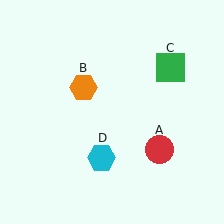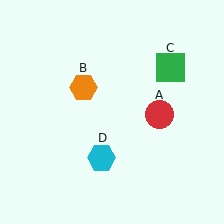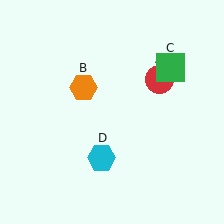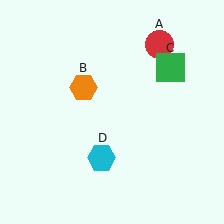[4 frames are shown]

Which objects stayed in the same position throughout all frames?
Orange hexagon (object B) and green square (object C) and cyan hexagon (object D) remained stationary.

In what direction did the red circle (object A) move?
The red circle (object A) moved up.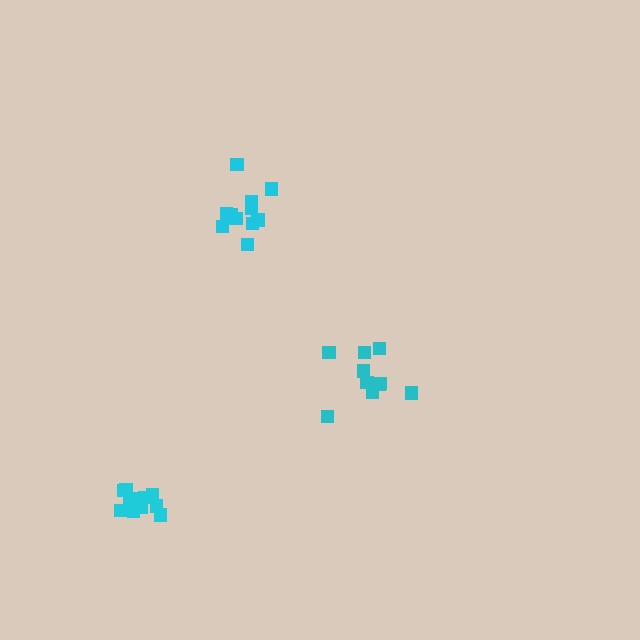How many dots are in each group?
Group 1: 10 dots, Group 2: 12 dots, Group 3: 13 dots (35 total).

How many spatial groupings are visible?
There are 3 spatial groupings.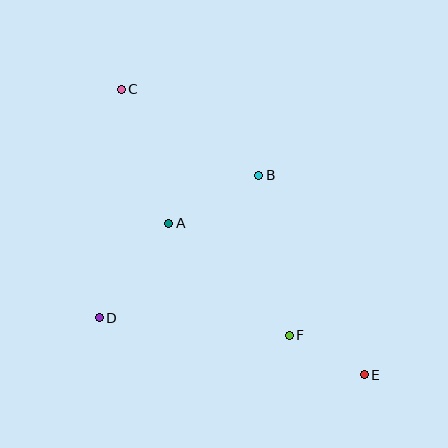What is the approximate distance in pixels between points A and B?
The distance between A and B is approximately 102 pixels.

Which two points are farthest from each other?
Points C and E are farthest from each other.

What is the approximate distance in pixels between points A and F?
The distance between A and F is approximately 165 pixels.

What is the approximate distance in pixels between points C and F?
The distance between C and F is approximately 298 pixels.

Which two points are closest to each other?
Points E and F are closest to each other.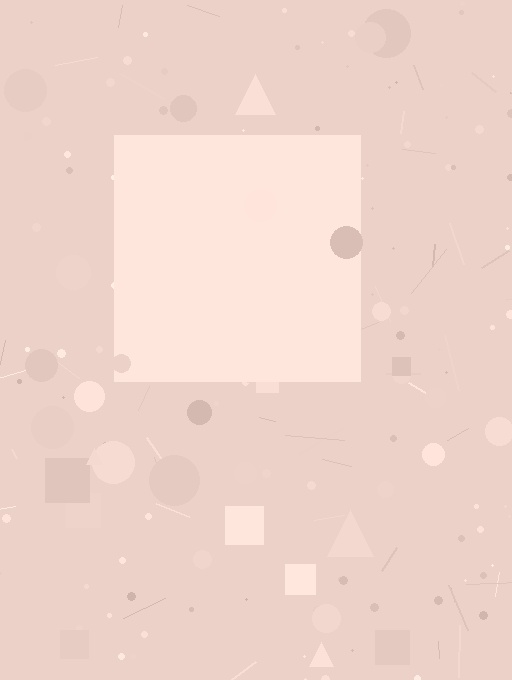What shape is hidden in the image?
A square is hidden in the image.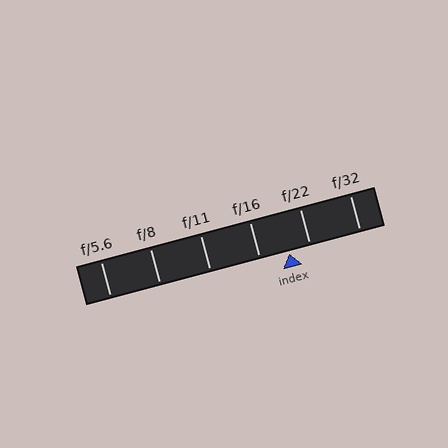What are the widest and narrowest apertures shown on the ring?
The widest aperture shown is f/5.6 and the narrowest is f/32.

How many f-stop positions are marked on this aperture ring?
There are 6 f-stop positions marked.